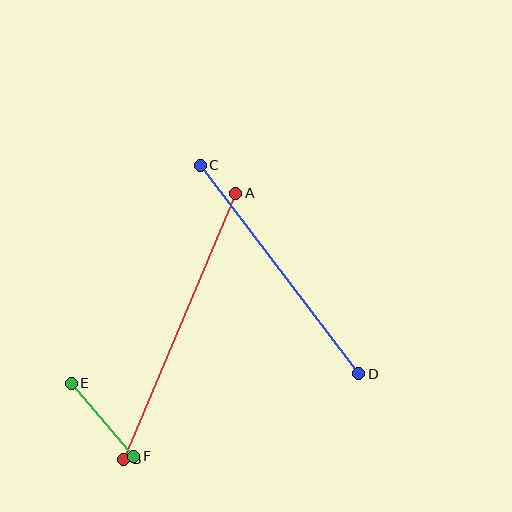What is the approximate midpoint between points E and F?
The midpoint is at approximately (103, 420) pixels.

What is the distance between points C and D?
The distance is approximately 262 pixels.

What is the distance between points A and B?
The distance is approximately 289 pixels.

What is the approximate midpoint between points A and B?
The midpoint is at approximately (179, 326) pixels.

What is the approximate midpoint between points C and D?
The midpoint is at approximately (280, 270) pixels.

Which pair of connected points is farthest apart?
Points A and B are farthest apart.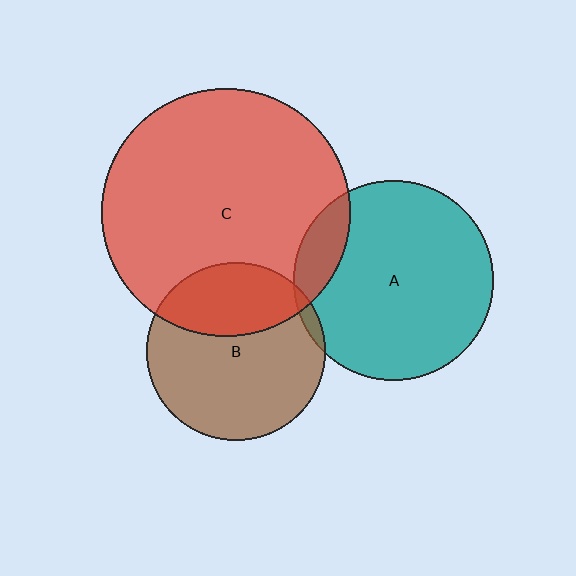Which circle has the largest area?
Circle C (red).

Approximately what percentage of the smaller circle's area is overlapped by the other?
Approximately 35%.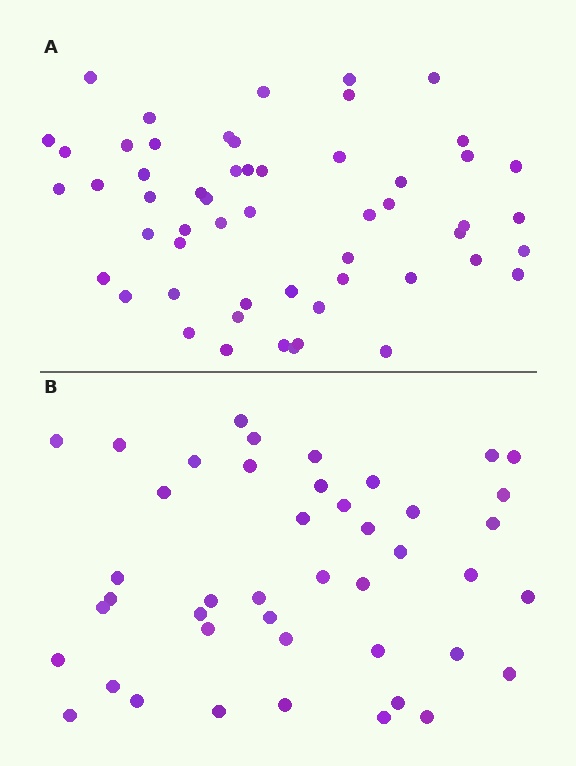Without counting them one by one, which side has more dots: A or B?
Region A (the top region) has more dots.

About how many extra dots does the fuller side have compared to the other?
Region A has roughly 12 or so more dots than region B.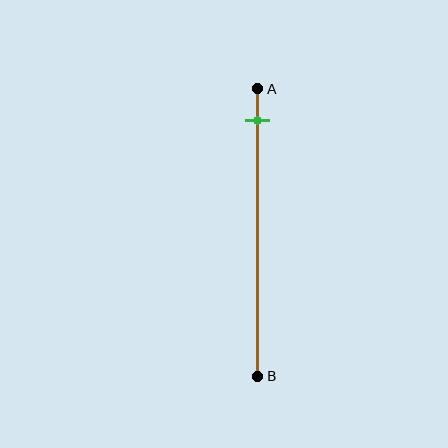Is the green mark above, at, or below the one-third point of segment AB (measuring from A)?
The green mark is above the one-third point of segment AB.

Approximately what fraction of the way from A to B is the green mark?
The green mark is approximately 10% of the way from A to B.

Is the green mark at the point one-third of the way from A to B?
No, the mark is at about 10% from A, not at the 33% one-third point.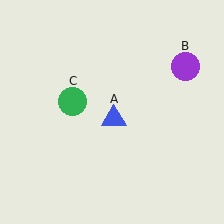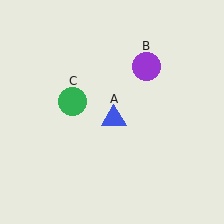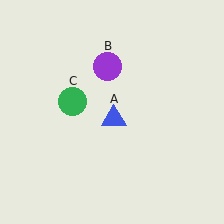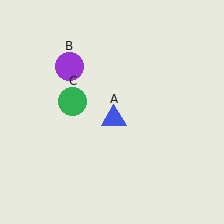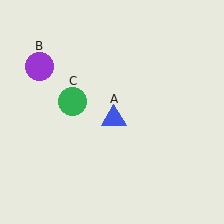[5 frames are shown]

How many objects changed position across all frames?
1 object changed position: purple circle (object B).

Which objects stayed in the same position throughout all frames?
Blue triangle (object A) and green circle (object C) remained stationary.